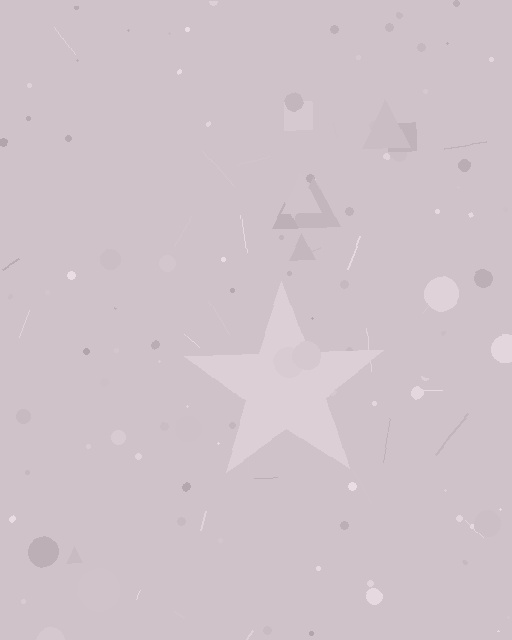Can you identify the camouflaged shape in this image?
The camouflaged shape is a star.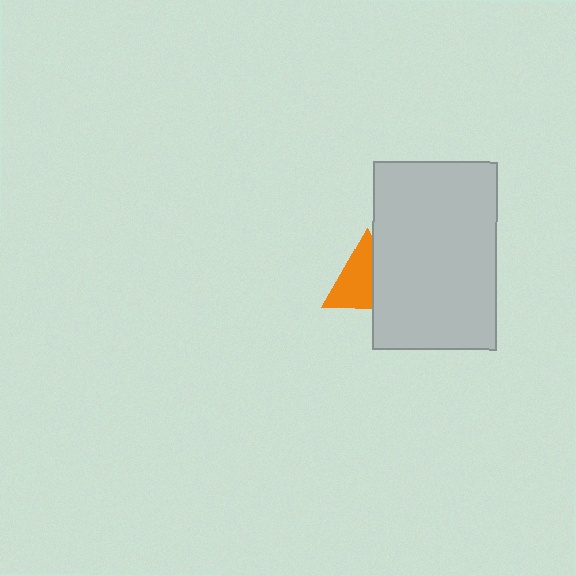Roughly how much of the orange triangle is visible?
About half of it is visible (roughly 58%).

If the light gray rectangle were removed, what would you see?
You would see the complete orange triangle.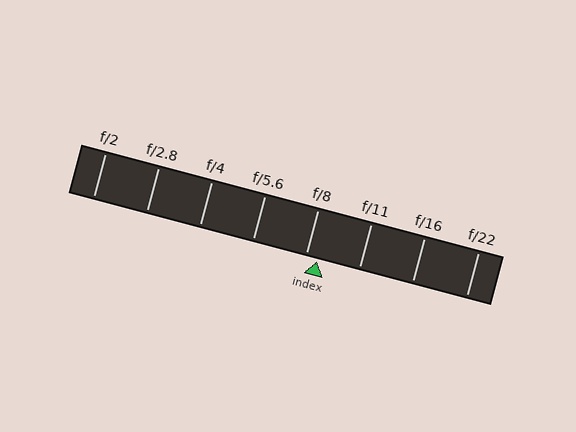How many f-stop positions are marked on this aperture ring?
There are 8 f-stop positions marked.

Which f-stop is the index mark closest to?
The index mark is closest to f/8.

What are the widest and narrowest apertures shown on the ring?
The widest aperture shown is f/2 and the narrowest is f/22.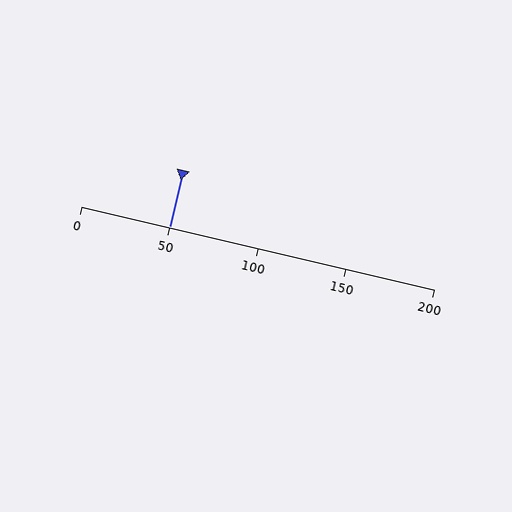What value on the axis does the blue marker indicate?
The marker indicates approximately 50.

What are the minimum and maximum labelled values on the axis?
The axis runs from 0 to 200.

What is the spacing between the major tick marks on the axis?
The major ticks are spaced 50 apart.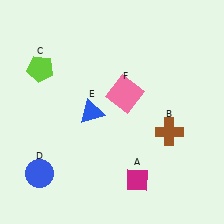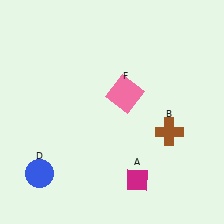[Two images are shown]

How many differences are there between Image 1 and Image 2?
There are 2 differences between the two images.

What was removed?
The lime pentagon (C), the blue triangle (E) were removed in Image 2.